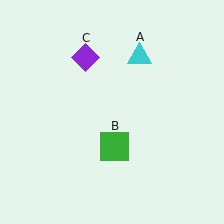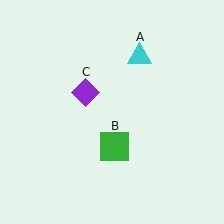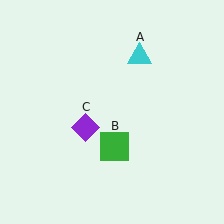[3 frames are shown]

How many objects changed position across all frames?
1 object changed position: purple diamond (object C).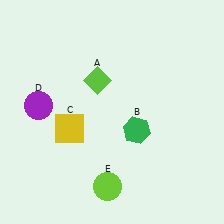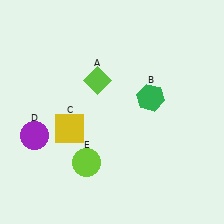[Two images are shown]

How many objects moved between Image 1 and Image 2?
3 objects moved between the two images.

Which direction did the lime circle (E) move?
The lime circle (E) moved up.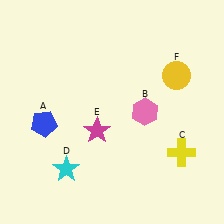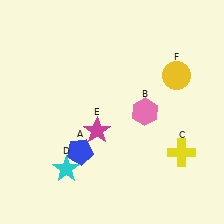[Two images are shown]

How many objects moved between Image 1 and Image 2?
1 object moved between the two images.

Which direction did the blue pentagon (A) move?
The blue pentagon (A) moved right.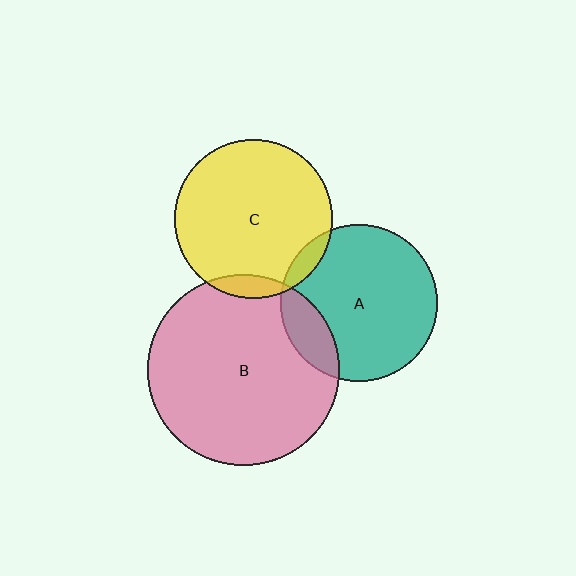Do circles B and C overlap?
Yes.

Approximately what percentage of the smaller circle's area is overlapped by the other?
Approximately 5%.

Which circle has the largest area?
Circle B (pink).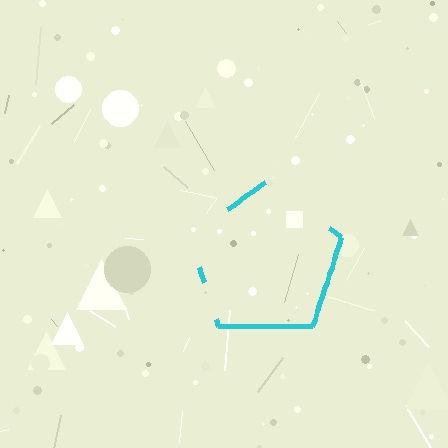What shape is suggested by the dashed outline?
The dashed outline suggests a pentagon.